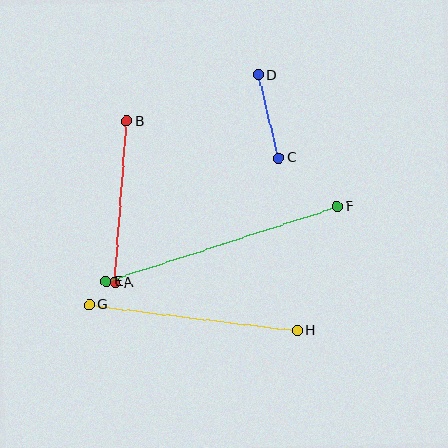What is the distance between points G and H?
The distance is approximately 210 pixels.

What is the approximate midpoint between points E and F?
The midpoint is at approximately (222, 244) pixels.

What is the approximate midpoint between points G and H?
The midpoint is at approximately (193, 317) pixels.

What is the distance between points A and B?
The distance is approximately 162 pixels.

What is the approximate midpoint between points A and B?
The midpoint is at approximately (121, 202) pixels.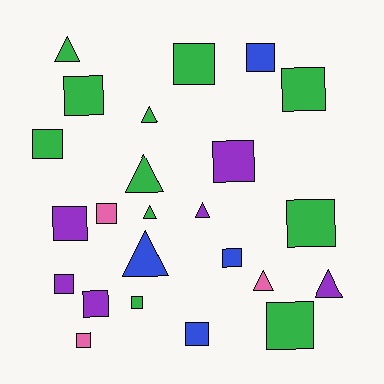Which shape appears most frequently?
Square, with 16 objects.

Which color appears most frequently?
Green, with 11 objects.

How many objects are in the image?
There are 24 objects.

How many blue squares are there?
There are 3 blue squares.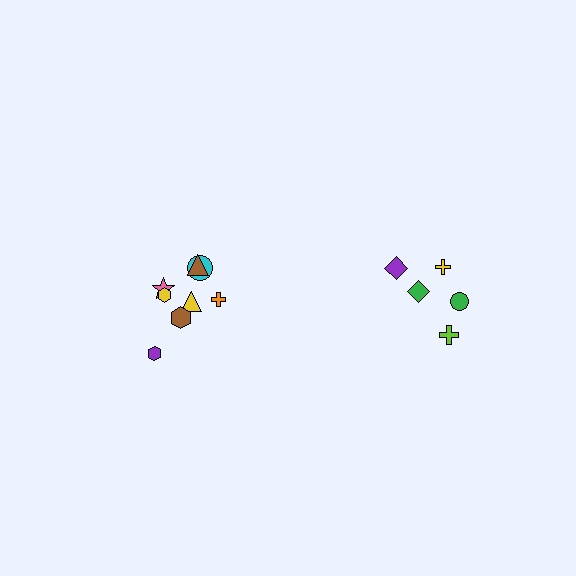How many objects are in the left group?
There are 8 objects.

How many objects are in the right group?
There are 5 objects.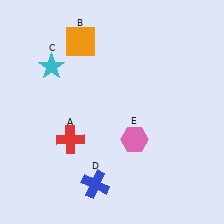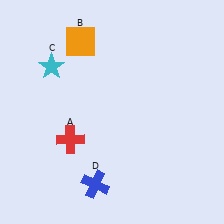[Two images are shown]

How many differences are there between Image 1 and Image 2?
There is 1 difference between the two images.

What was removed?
The pink hexagon (E) was removed in Image 2.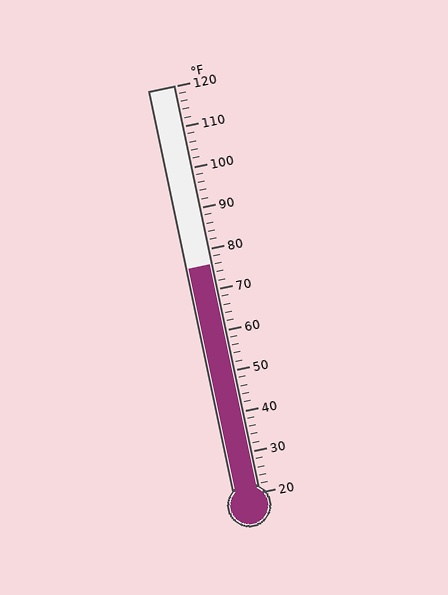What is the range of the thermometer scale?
The thermometer scale ranges from 20°F to 120°F.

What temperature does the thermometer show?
The thermometer shows approximately 76°F.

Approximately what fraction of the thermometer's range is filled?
The thermometer is filled to approximately 55% of its range.